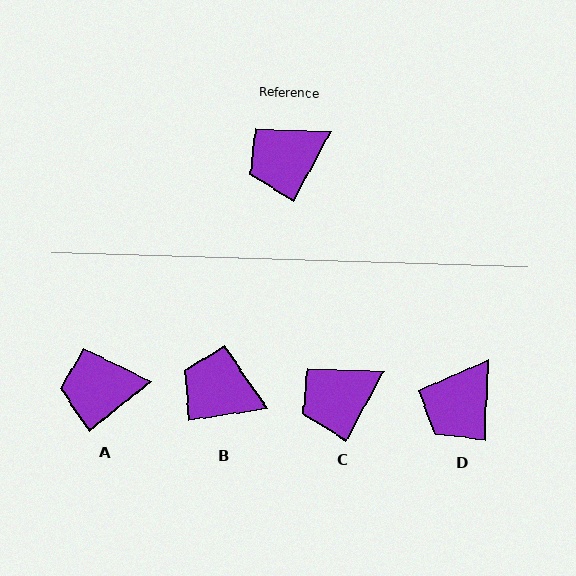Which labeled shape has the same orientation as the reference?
C.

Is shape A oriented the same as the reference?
No, it is off by about 24 degrees.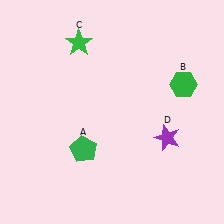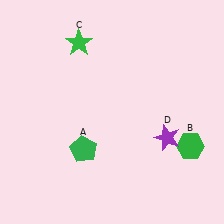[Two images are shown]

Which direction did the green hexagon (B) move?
The green hexagon (B) moved down.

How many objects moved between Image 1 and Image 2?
1 object moved between the two images.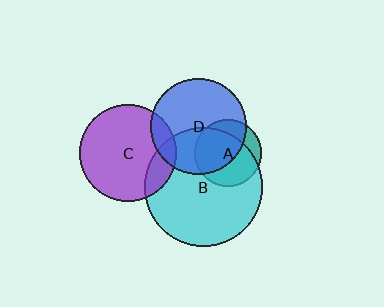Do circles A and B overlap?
Yes.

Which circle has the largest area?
Circle B (cyan).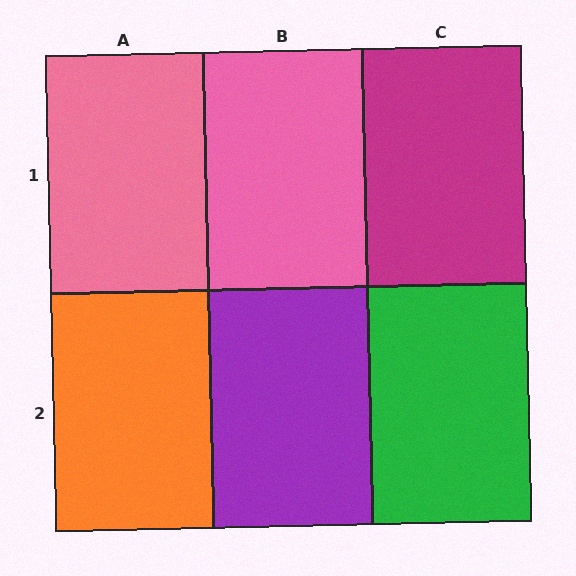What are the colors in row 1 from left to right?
Pink, pink, magenta.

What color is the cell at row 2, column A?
Orange.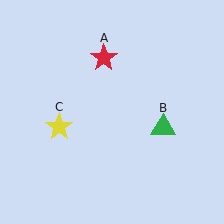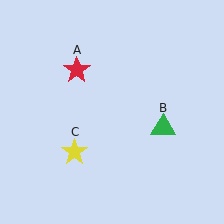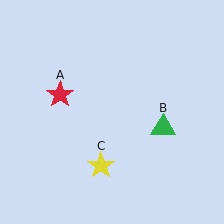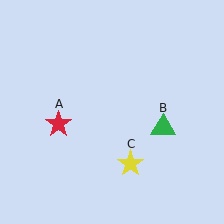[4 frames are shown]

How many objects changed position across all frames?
2 objects changed position: red star (object A), yellow star (object C).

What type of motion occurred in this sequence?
The red star (object A), yellow star (object C) rotated counterclockwise around the center of the scene.